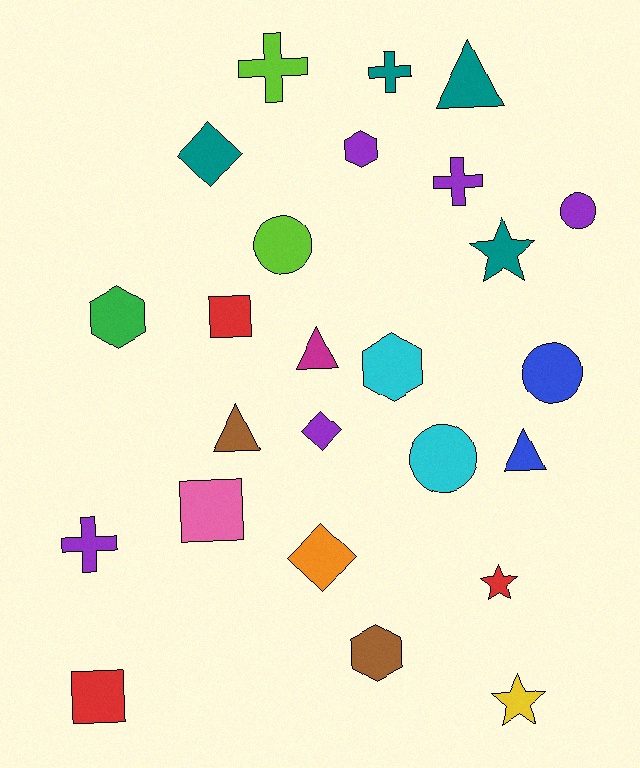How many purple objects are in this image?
There are 5 purple objects.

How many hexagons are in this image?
There are 4 hexagons.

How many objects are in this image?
There are 25 objects.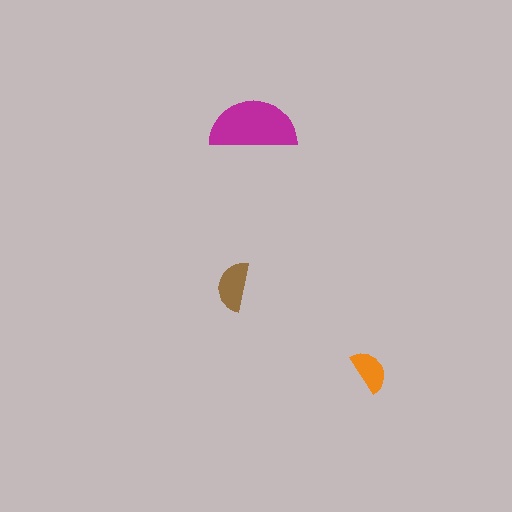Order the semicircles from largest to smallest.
the magenta one, the brown one, the orange one.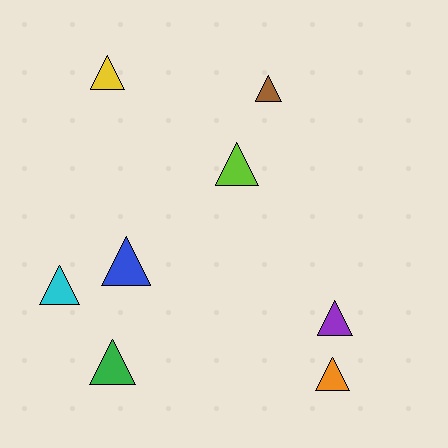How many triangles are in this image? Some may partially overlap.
There are 8 triangles.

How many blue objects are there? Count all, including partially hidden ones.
There is 1 blue object.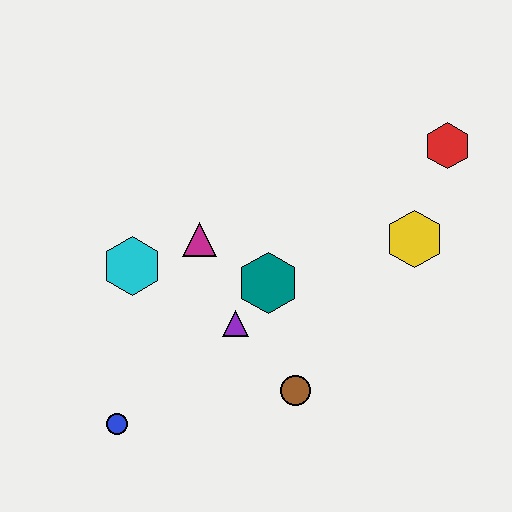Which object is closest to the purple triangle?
The teal hexagon is closest to the purple triangle.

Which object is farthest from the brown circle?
The red hexagon is farthest from the brown circle.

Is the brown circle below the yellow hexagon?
Yes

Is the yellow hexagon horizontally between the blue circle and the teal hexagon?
No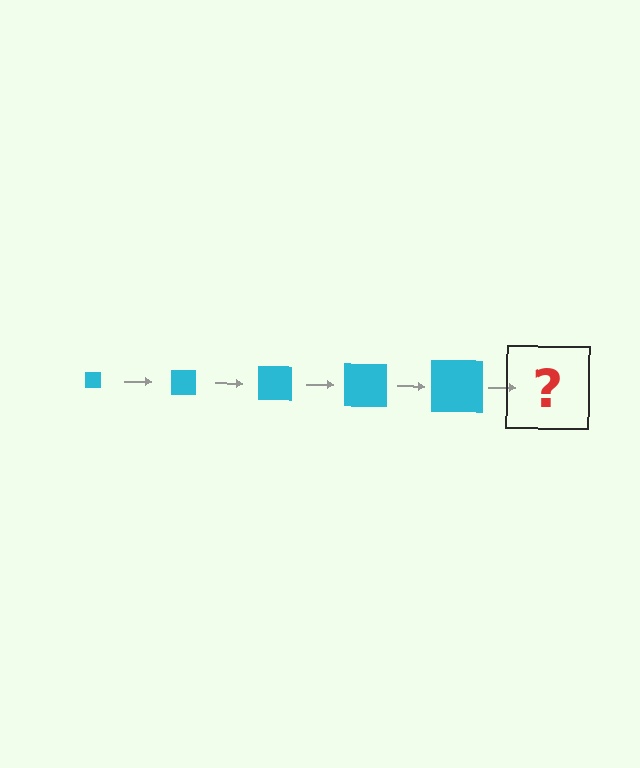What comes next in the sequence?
The next element should be a cyan square, larger than the previous one.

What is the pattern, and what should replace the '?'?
The pattern is that the square gets progressively larger each step. The '?' should be a cyan square, larger than the previous one.